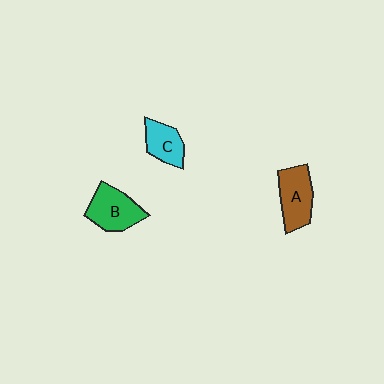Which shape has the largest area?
Shape B (green).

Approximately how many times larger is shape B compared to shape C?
Approximately 1.4 times.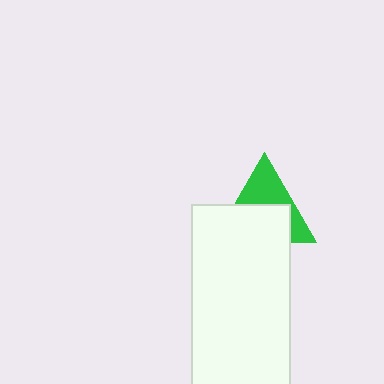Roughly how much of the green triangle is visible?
A small part of it is visible (roughly 44%).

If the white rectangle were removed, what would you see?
You would see the complete green triangle.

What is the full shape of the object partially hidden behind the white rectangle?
The partially hidden object is a green triangle.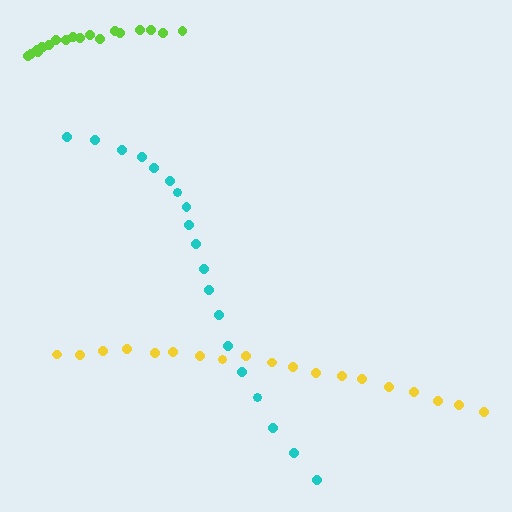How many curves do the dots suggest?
There are 3 distinct paths.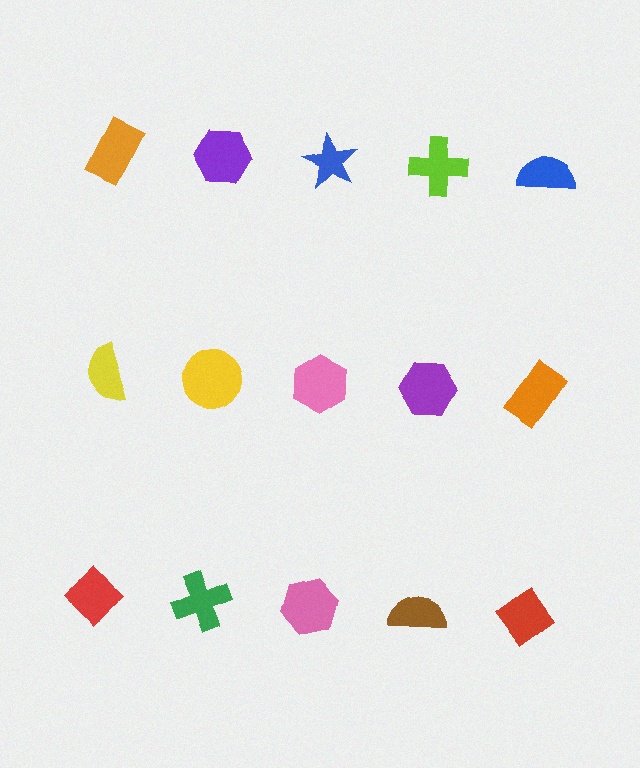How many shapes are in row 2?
5 shapes.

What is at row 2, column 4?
A purple hexagon.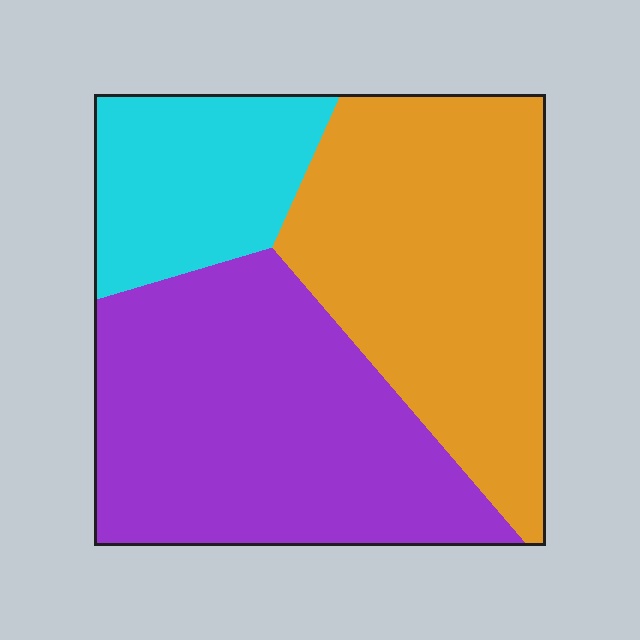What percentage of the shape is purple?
Purple covers 42% of the shape.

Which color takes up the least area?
Cyan, at roughly 20%.